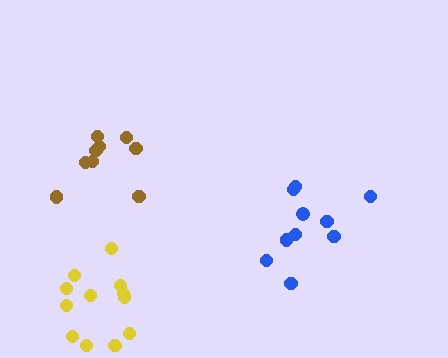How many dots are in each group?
Group 1: 9 dots, Group 2: 12 dots, Group 3: 10 dots (31 total).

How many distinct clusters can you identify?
There are 3 distinct clusters.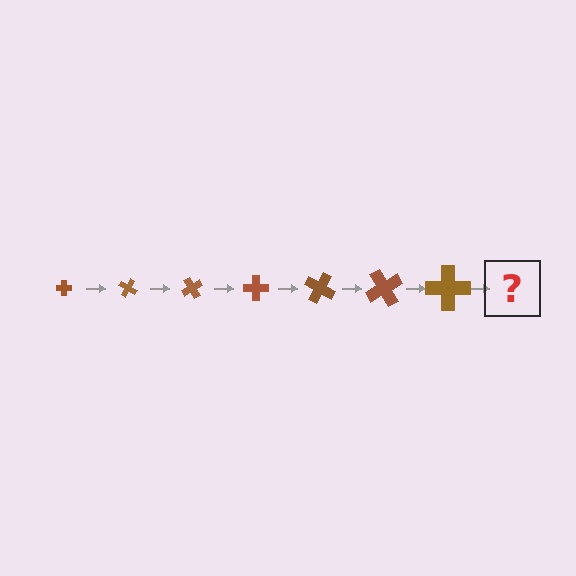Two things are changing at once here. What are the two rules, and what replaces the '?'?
The two rules are that the cross grows larger each step and it rotates 30 degrees each step. The '?' should be a cross, larger than the previous one and rotated 210 degrees from the start.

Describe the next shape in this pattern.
It should be a cross, larger than the previous one and rotated 210 degrees from the start.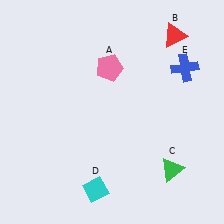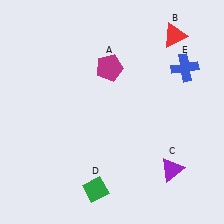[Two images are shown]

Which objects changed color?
A changed from pink to magenta. C changed from green to purple. D changed from cyan to green.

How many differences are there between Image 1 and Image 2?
There are 3 differences between the two images.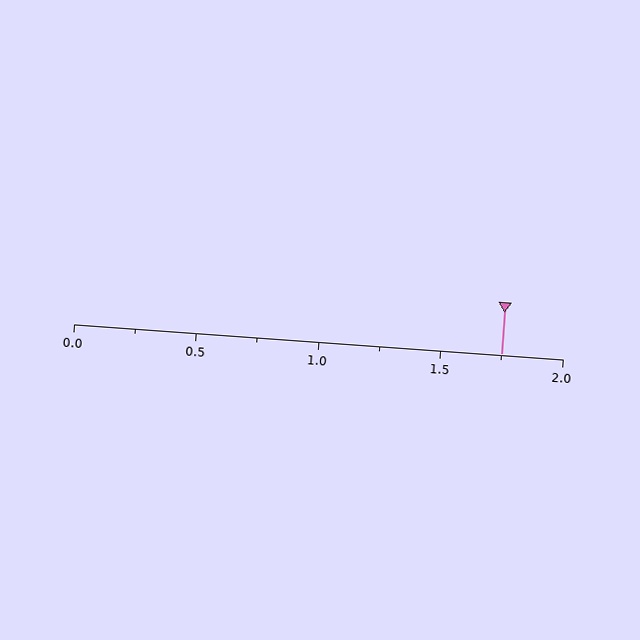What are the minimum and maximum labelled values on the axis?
The axis runs from 0.0 to 2.0.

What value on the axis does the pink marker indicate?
The marker indicates approximately 1.75.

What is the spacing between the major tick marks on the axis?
The major ticks are spaced 0.5 apart.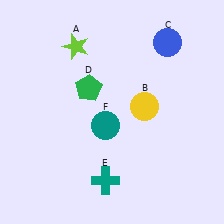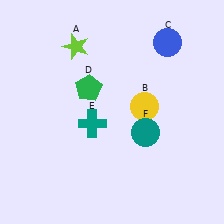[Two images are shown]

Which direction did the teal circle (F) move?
The teal circle (F) moved right.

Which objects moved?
The objects that moved are: the teal cross (E), the teal circle (F).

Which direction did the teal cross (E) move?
The teal cross (E) moved up.